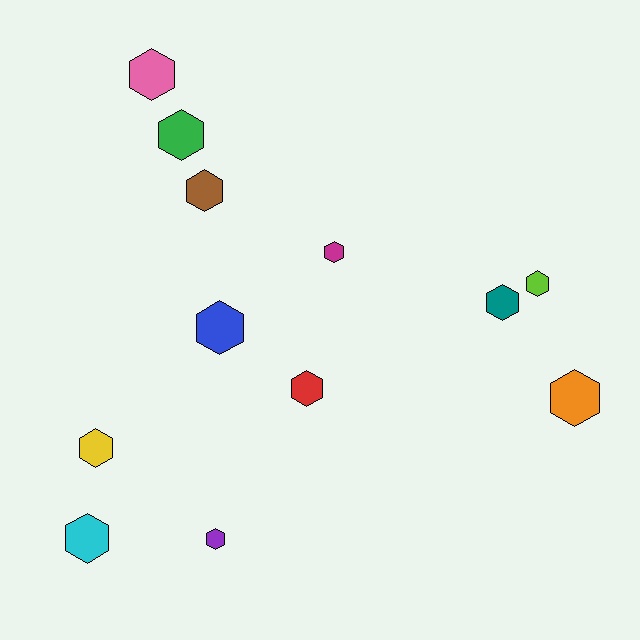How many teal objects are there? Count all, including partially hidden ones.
There is 1 teal object.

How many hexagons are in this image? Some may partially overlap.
There are 12 hexagons.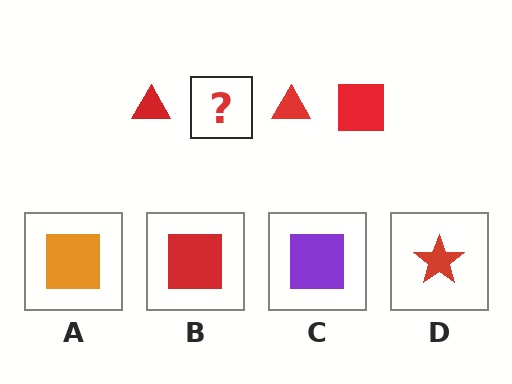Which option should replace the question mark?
Option B.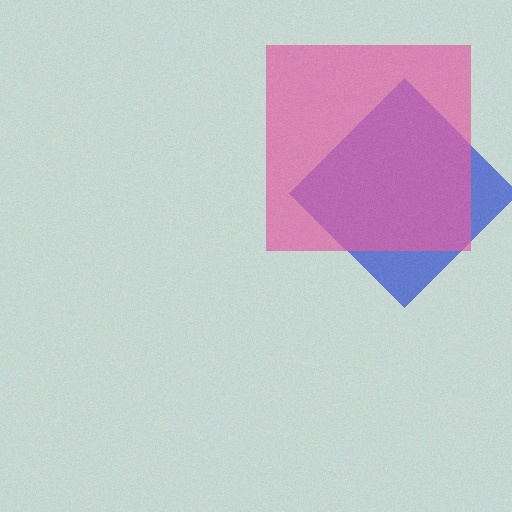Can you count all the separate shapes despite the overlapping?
Yes, there are 2 separate shapes.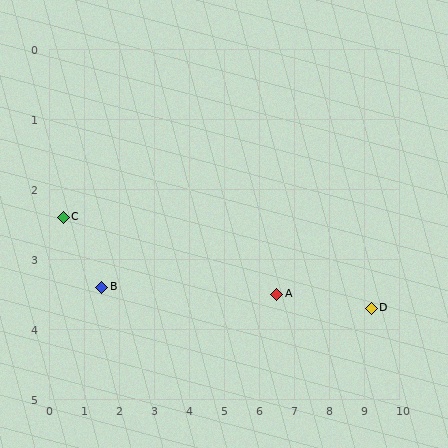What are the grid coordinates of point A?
Point A is at approximately (6.5, 3.5).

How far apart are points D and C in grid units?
Points D and C are about 8.9 grid units apart.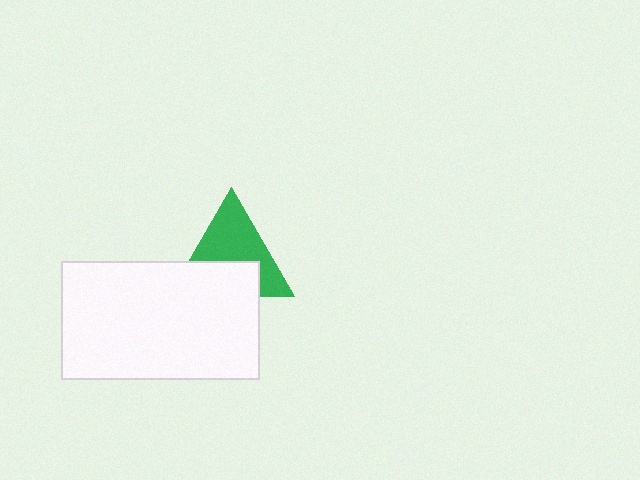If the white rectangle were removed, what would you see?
You would see the complete green triangle.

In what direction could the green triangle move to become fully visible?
The green triangle could move up. That would shift it out from behind the white rectangle entirely.